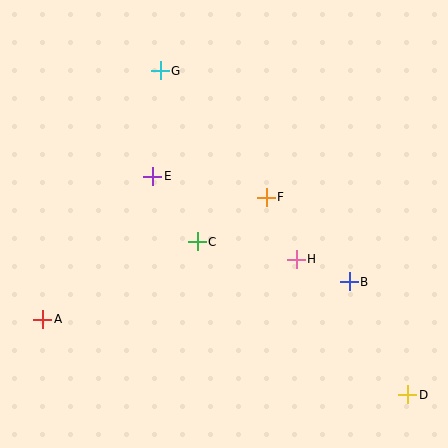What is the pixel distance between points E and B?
The distance between E and B is 223 pixels.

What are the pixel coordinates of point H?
Point H is at (296, 259).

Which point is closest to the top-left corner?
Point G is closest to the top-left corner.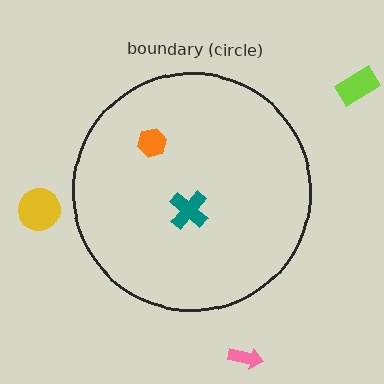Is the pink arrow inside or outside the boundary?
Outside.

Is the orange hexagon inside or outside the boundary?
Inside.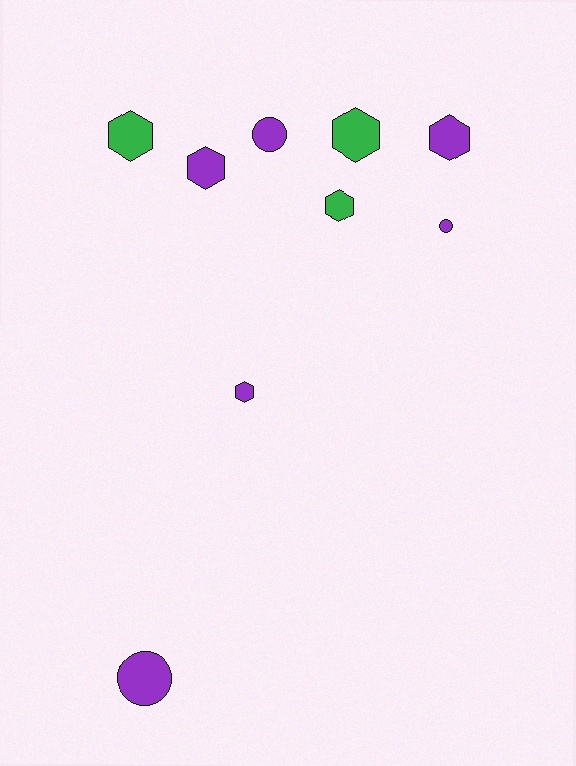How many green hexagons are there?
There are 3 green hexagons.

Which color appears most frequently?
Purple, with 6 objects.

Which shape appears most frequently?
Hexagon, with 6 objects.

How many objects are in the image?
There are 9 objects.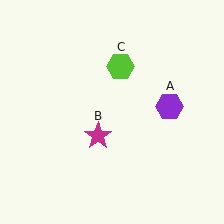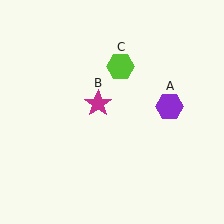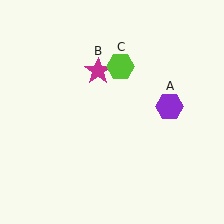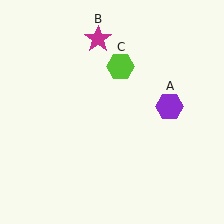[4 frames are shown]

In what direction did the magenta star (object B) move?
The magenta star (object B) moved up.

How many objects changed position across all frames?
1 object changed position: magenta star (object B).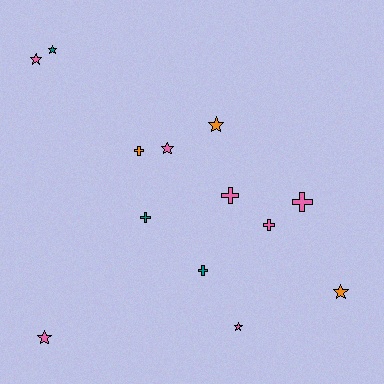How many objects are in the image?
There are 13 objects.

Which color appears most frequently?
Pink, with 7 objects.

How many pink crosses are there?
There are 3 pink crosses.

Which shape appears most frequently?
Star, with 7 objects.